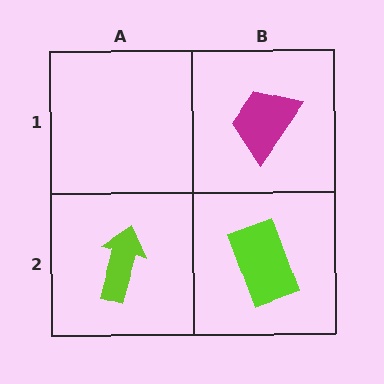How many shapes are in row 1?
1 shape.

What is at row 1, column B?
A magenta trapezoid.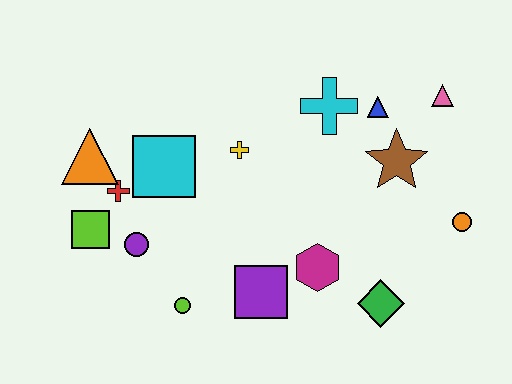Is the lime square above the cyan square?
No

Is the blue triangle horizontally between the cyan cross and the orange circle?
Yes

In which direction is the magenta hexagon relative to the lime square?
The magenta hexagon is to the right of the lime square.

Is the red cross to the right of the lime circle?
No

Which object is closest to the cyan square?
The red cross is closest to the cyan square.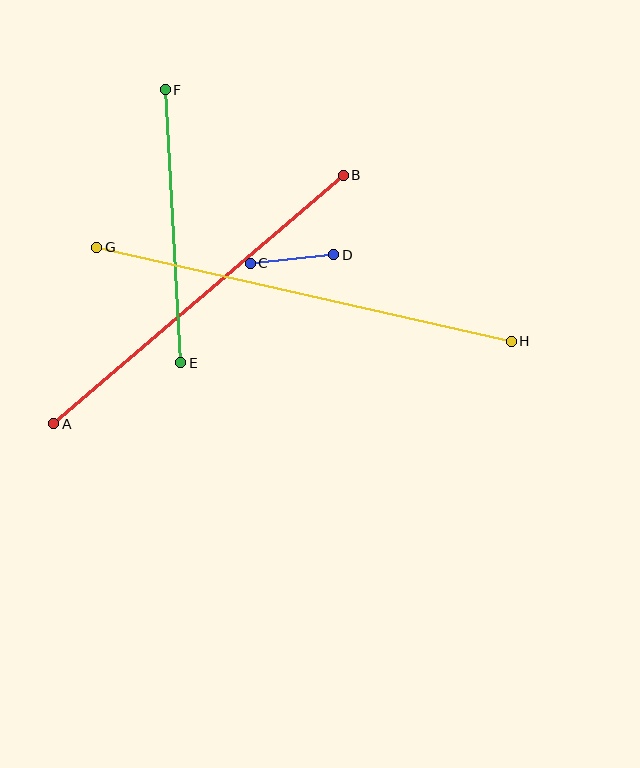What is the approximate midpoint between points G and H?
The midpoint is at approximately (304, 294) pixels.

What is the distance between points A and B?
The distance is approximately 382 pixels.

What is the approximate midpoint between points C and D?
The midpoint is at approximately (292, 259) pixels.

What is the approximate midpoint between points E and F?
The midpoint is at approximately (173, 226) pixels.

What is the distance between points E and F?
The distance is approximately 274 pixels.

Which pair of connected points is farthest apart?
Points G and H are farthest apart.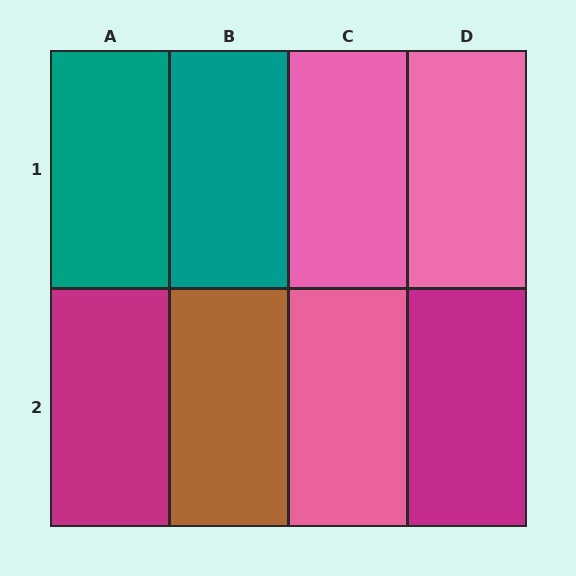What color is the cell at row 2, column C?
Pink.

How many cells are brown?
1 cell is brown.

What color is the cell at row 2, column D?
Magenta.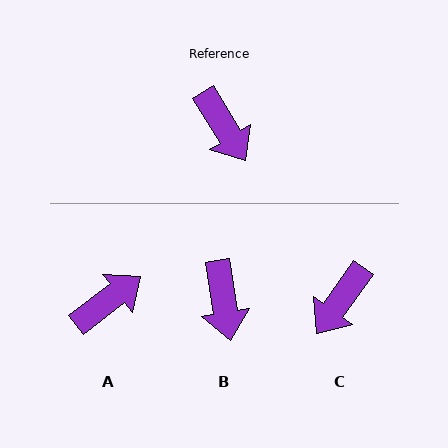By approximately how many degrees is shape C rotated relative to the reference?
Approximately 67 degrees clockwise.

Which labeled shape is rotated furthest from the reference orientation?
A, about 96 degrees away.